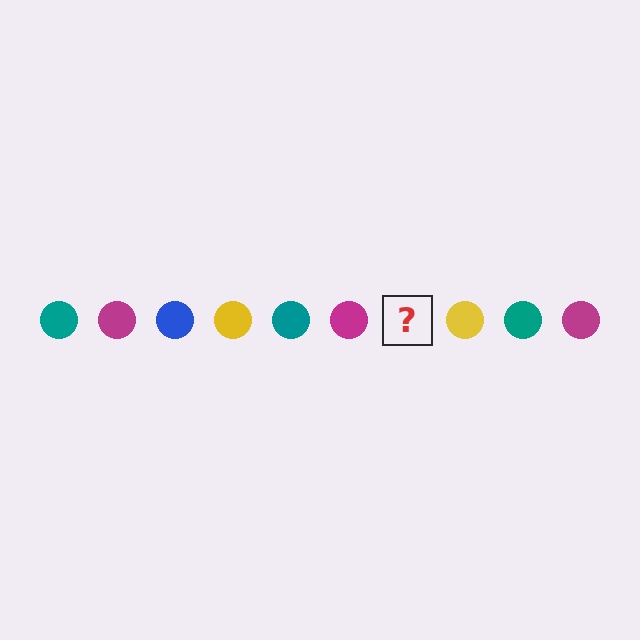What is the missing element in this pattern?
The missing element is a blue circle.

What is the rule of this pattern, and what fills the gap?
The rule is that the pattern cycles through teal, magenta, blue, yellow circles. The gap should be filled with a blue circle.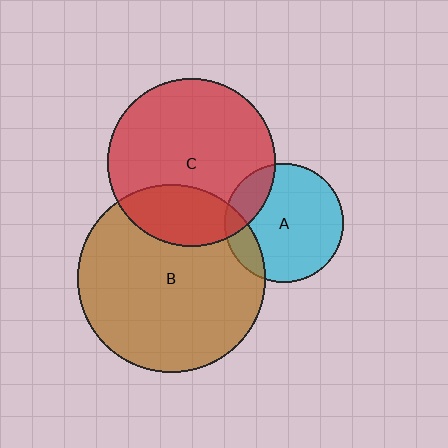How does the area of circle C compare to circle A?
Approximately 2.0 times.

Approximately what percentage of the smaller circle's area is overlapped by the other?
Approximately 25%.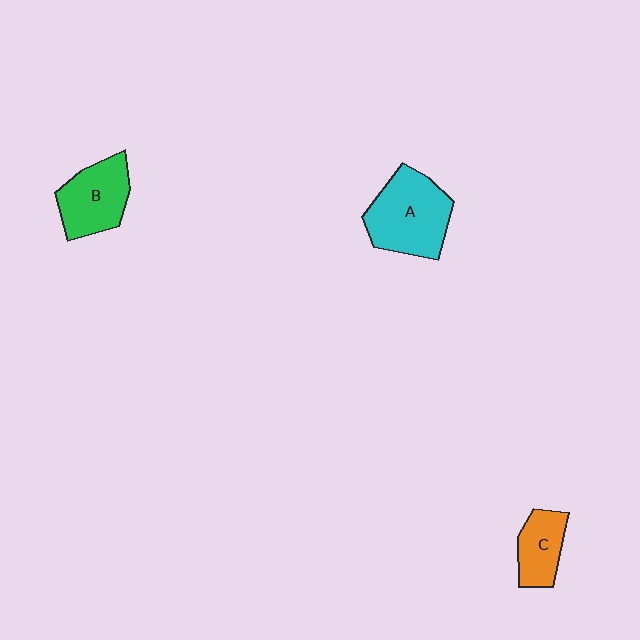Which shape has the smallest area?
Shape C (orange).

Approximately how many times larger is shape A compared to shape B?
Approximately 1.3 times.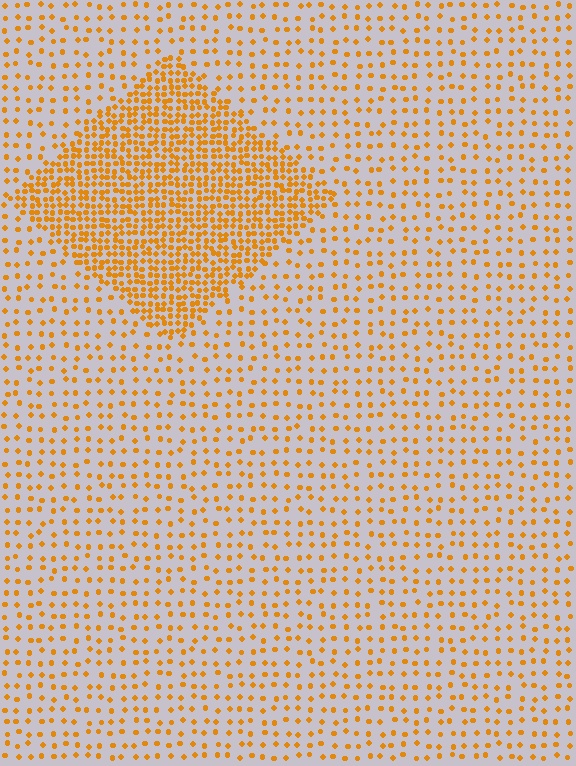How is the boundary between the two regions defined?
The boundary is defined by a change in element density (approximately 2.8x ratio). All elements are the same color, size, and shape.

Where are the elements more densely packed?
The elements are more densely packed inside the diamond boundary.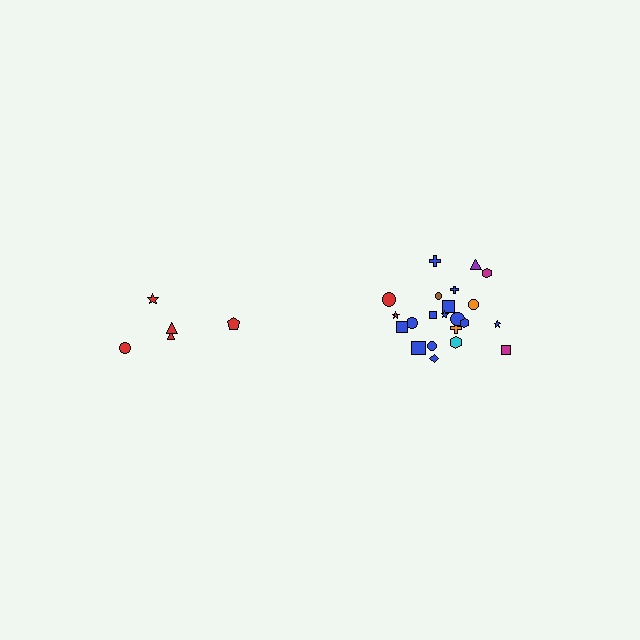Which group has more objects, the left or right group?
The right group.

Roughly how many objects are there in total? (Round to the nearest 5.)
Roughly 25 objects in total.